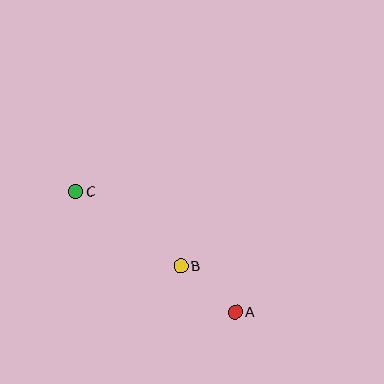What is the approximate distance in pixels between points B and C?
The distance between B and C is approximately 129 pixels.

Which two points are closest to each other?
Points A and B are closest to each other.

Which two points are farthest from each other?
Points A and C are farthest from each other.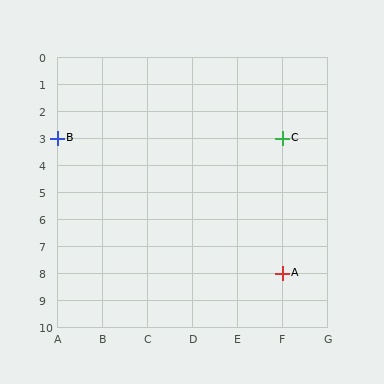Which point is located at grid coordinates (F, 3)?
Point C is at (F, 3).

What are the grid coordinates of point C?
Point C is at grid coordinates (F, 3).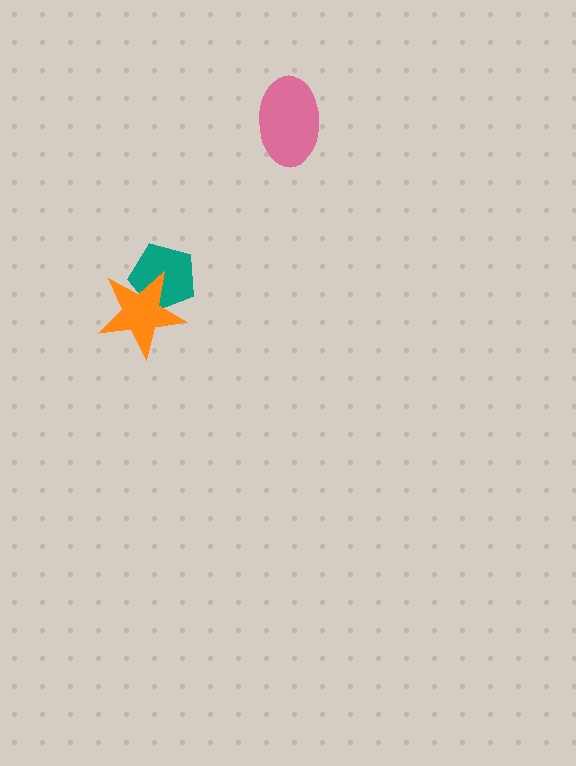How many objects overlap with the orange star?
1 object overlaps with the orange star.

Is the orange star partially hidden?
No, no other shape covers it.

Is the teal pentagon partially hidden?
Yes, it is partially covered by another shape.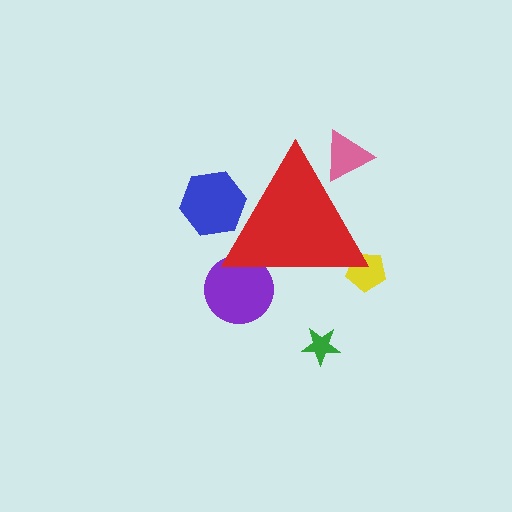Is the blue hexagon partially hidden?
Yes, the blue hexagon is partially hidden behind the red triangle.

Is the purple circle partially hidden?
Yes, the purple circle is partially hidden behind the red triangle.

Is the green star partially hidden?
No, the green star is fully visible.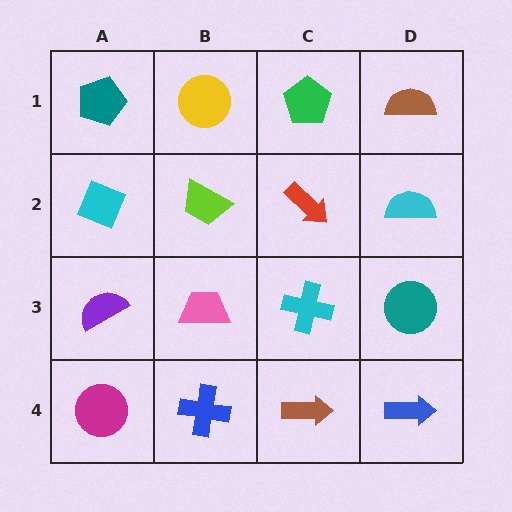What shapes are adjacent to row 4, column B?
A pink trapezoid (row 3, column B), a magenta circle (row 4, column A), a brown arrow (row 4, column C).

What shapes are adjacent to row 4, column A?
A purple semicircle (row 3, column A), a blue cross (row 4, column B).